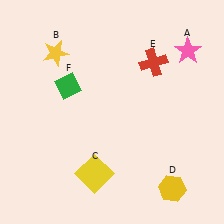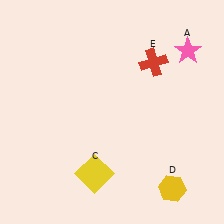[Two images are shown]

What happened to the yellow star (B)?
The yellow star (B) was removed in Image 2. It was in the top-left area of Image 1.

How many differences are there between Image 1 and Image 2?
There are 2 differences between the two images.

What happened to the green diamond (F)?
The green diamond (F) was removed in Image 2. It was in the top-left area of Image 1.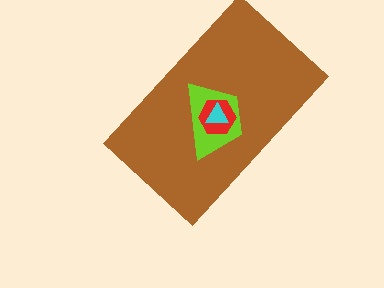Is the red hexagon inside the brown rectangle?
Yes.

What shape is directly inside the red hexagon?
The cyan triangle.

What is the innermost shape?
The cyan triangle.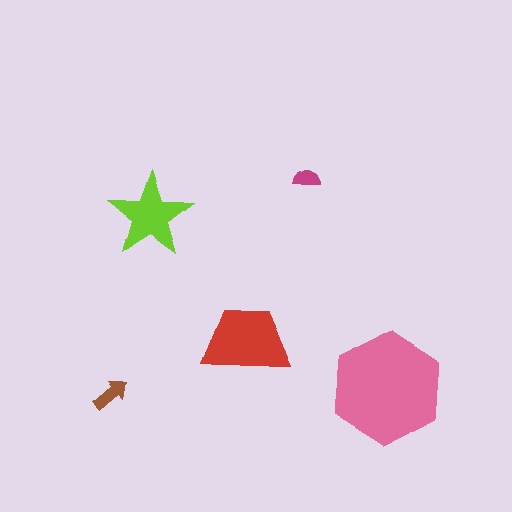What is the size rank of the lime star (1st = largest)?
3rd.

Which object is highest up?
The magenta semicircle is topmost.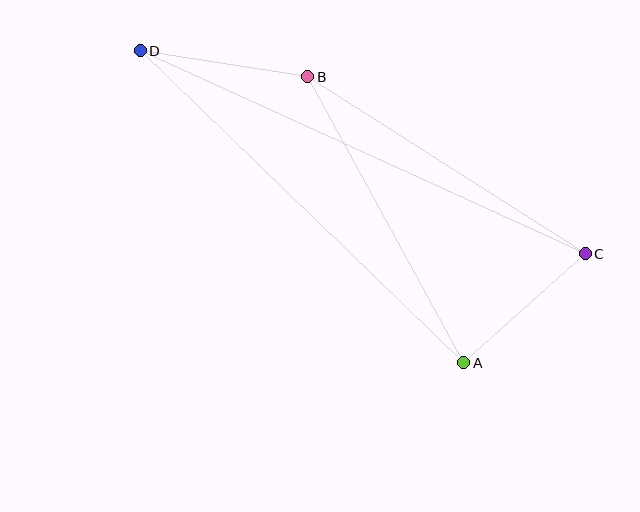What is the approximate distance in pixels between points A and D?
The distance between A and D is approximately 449 pixels.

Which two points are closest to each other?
Points A and C are closest to each other.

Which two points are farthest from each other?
Points C and D are farthest from each other.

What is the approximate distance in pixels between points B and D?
The distance between B and D is approximately 170 pixels.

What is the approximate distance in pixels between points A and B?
The distance between A and B is approximately 325 pixels.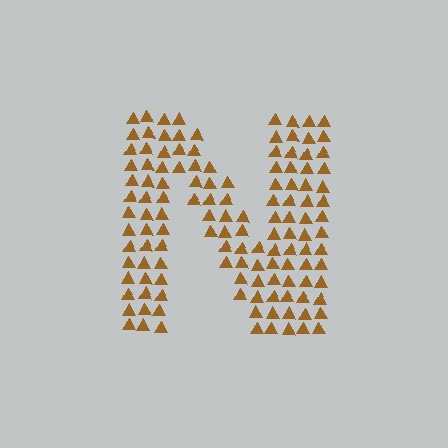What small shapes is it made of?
It is made of small triangles.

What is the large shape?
The large shape is the letter N.